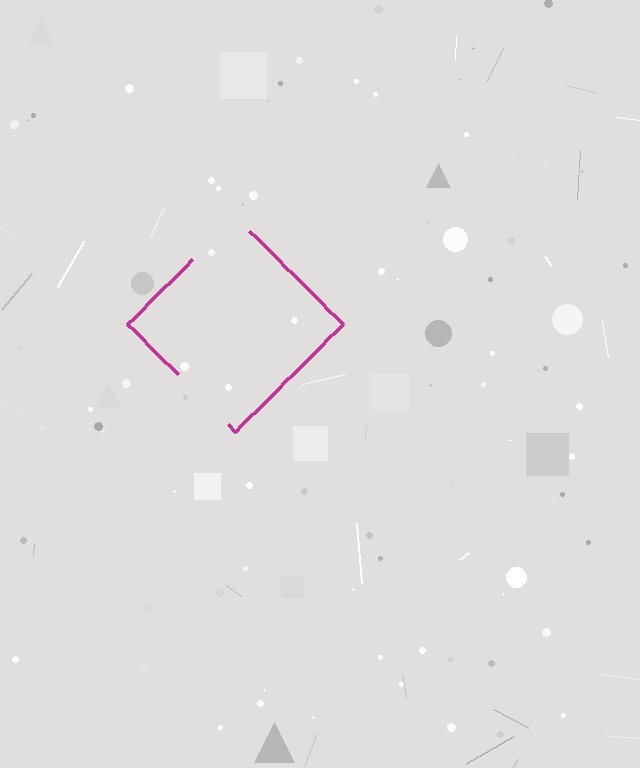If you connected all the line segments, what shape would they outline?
They would outline a diamond.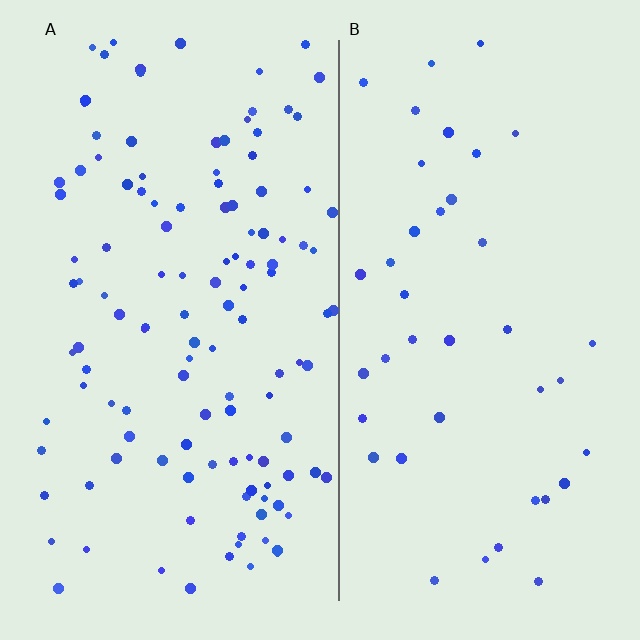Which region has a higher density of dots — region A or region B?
A (the left).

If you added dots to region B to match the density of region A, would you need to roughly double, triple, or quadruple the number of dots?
Approximately triple.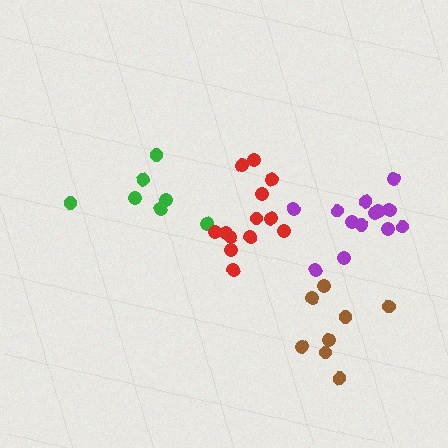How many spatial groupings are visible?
There are 4 spatial groupings.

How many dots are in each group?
Group 1: 8 dots, Group 2: 13 dots, Group 3: 7 dots, Group 4: 13 dots (41 total).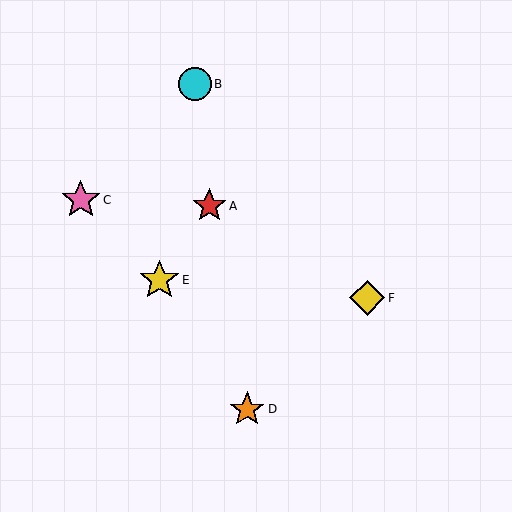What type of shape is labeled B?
Shape B is a cyan circle.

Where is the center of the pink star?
The center of the pink star is at (81, 200).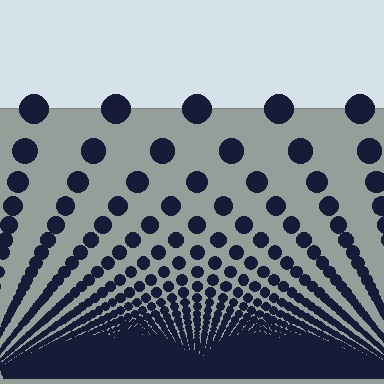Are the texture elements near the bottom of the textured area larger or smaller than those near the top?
Smaller. The gradient is inverted — elements near the bottom are smaller and denser.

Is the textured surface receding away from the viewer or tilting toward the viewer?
The surface appears to tilt toward the viewer. Texture elements get larger and sparser toward the top.